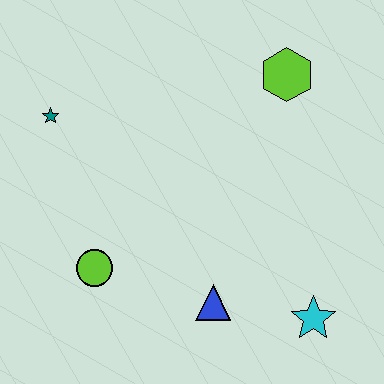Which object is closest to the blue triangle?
The cyan star is closest to the blue triangle.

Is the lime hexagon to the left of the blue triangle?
No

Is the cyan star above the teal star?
No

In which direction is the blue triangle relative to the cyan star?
The blue triangle is to the left of the cyan star.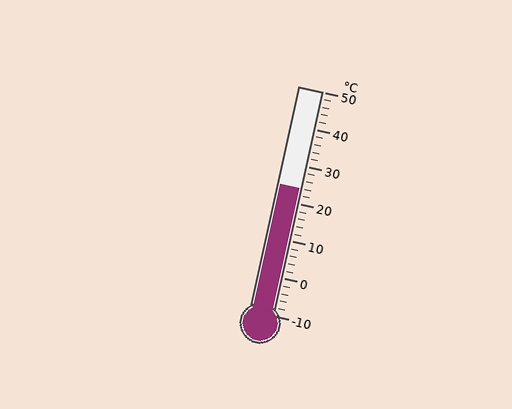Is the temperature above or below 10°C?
The temperature is above 10°C.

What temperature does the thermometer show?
The thermometer shows approximately 24°C.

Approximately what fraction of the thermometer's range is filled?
The thermometer is filled to approximately 55% of its range.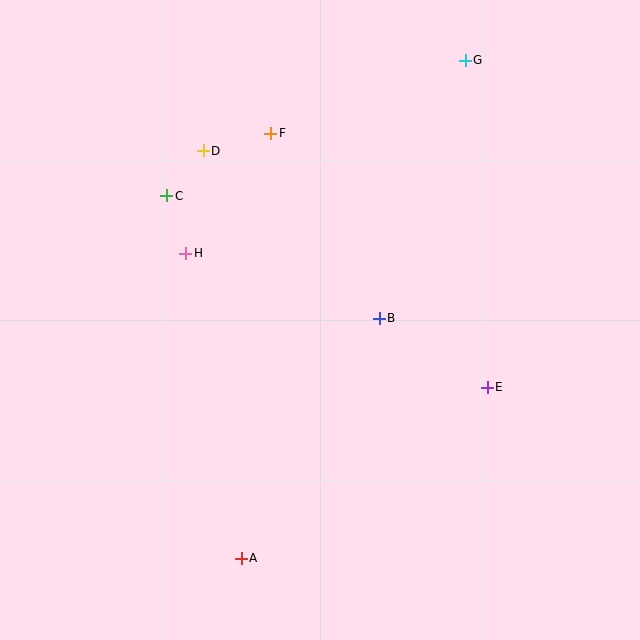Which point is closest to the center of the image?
Point B at (379, 318) is closest to the center.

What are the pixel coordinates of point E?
Point E is at (487, 387).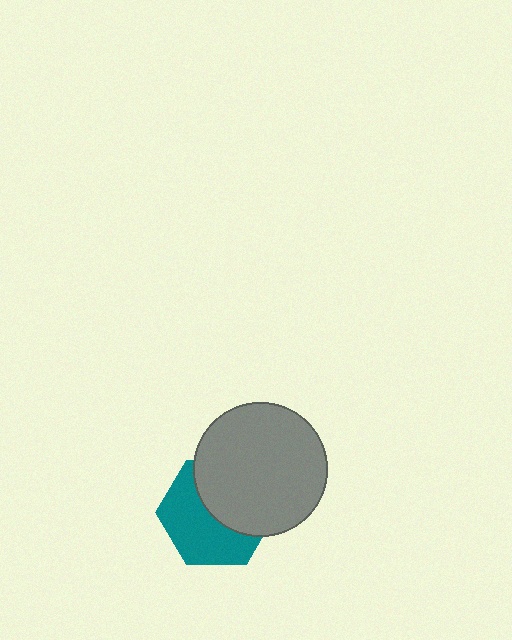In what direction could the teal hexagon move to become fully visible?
The teal hexagon could move toward the lower-left. That would shift it out from behind the gray circle entirely.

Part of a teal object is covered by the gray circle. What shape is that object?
It is a hexagon.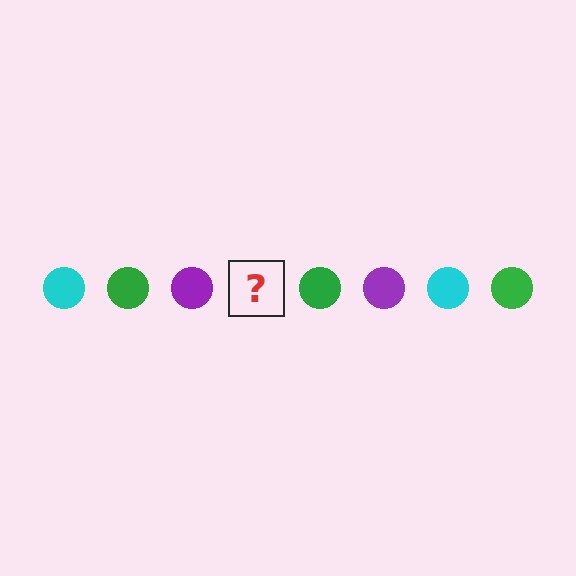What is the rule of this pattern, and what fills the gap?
The rule is that the pattern cycles through cyan, green, purple circles. The gap should be filled with a cyan circle.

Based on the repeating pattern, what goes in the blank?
The blank should be a cyan circle.